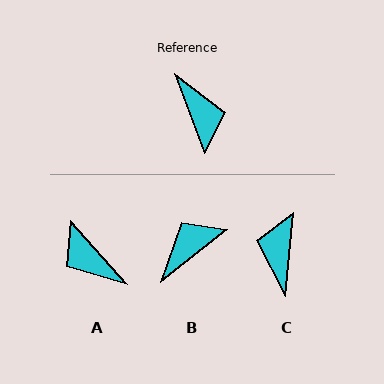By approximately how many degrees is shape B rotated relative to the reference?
Approximately 108 degrees counter-clockwise.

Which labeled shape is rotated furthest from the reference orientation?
A, about 159 degrees away.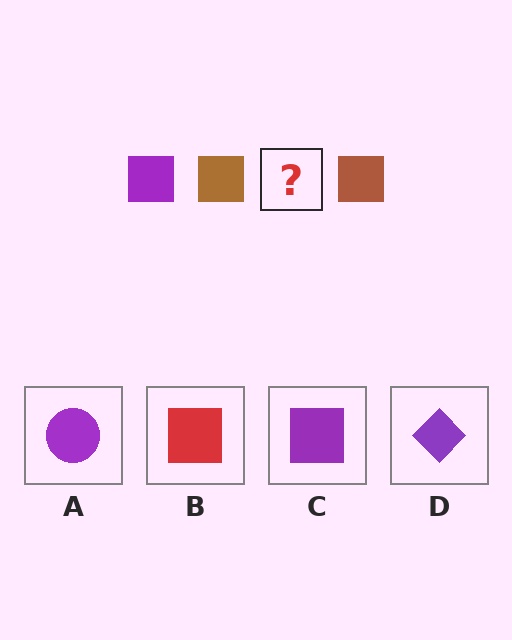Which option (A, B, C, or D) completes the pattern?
C.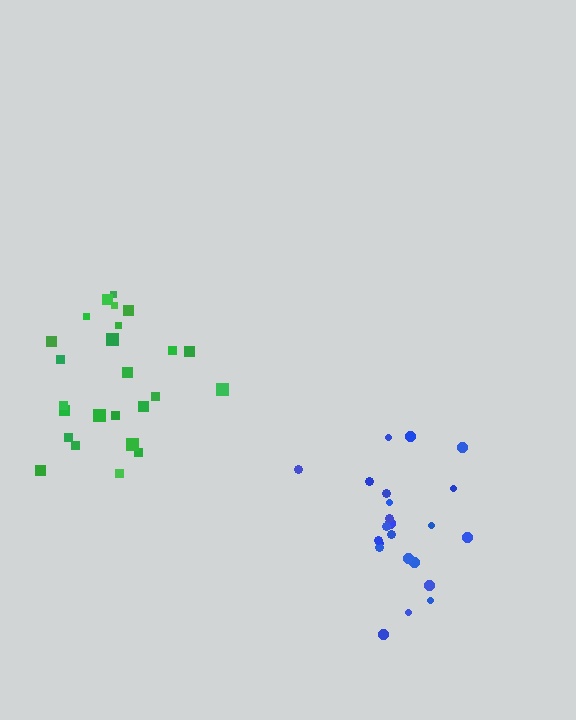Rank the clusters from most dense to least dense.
blue, green.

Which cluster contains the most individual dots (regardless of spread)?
Green (25).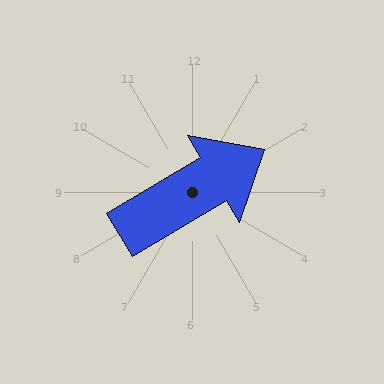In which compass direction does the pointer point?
Northeast.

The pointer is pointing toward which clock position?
Roughly 2 o'clock.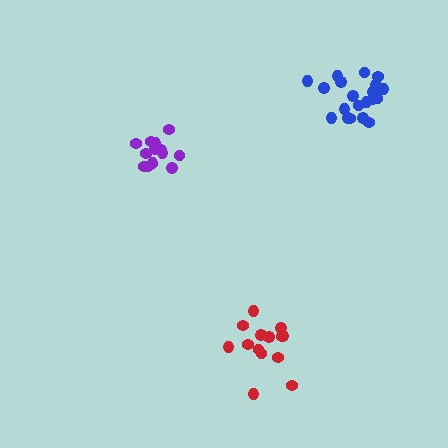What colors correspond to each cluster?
The clusters are colored: purple, red, blue.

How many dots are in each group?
Group 1: 14 dots, Group 2: 14 dots, Group 3: 20 dots (48 total).